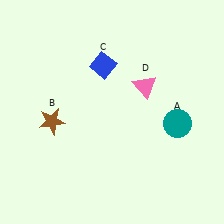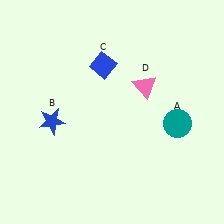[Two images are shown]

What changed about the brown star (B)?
In Image 1, B is brown. In Image 2, it changed to blue.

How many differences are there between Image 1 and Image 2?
There is 1 difference between the two images.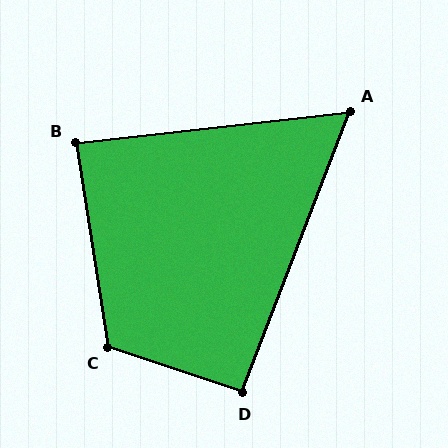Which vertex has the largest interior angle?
C, at approximately 118 degrees.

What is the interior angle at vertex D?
Approximately 93 degrees (approximately right).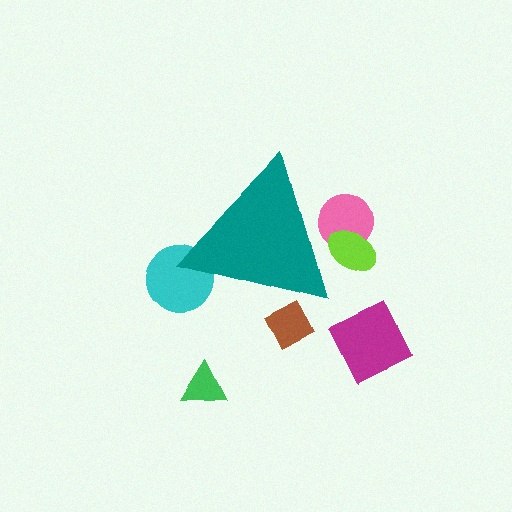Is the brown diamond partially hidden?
Yes, the brown diamond is partially hidden behind the teal triangle.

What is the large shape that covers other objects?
A teal triangle.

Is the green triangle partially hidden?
No, the green triangle is fully visible.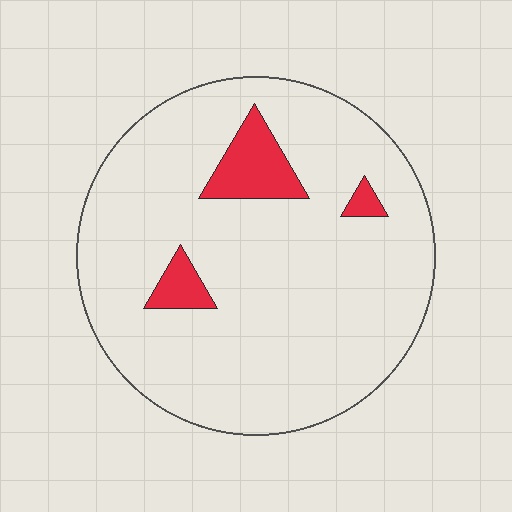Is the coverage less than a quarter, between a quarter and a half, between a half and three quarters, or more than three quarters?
Less than a quarter.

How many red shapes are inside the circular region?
3.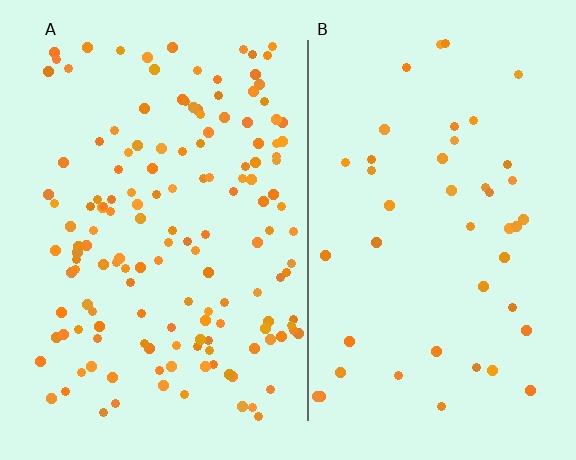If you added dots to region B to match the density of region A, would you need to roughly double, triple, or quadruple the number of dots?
Approximately triple.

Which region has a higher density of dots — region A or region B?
A (the left).